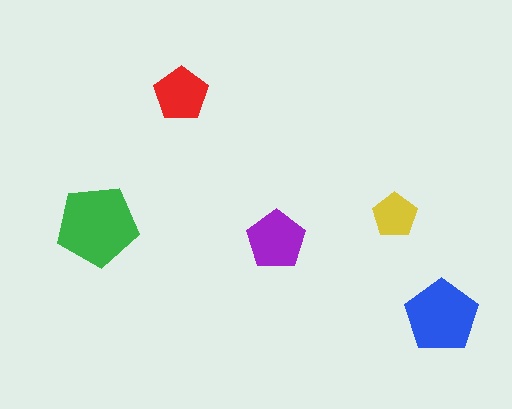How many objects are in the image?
There are 5 objects in the image.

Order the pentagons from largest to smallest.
the green one, the blue one, the purple one, the red one, the yellow one.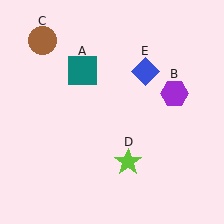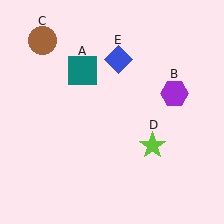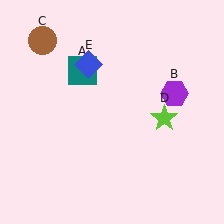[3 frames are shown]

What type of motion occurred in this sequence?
The lime star (object D), blue diamond (object E) rotated counterclockwise around the center of the scene.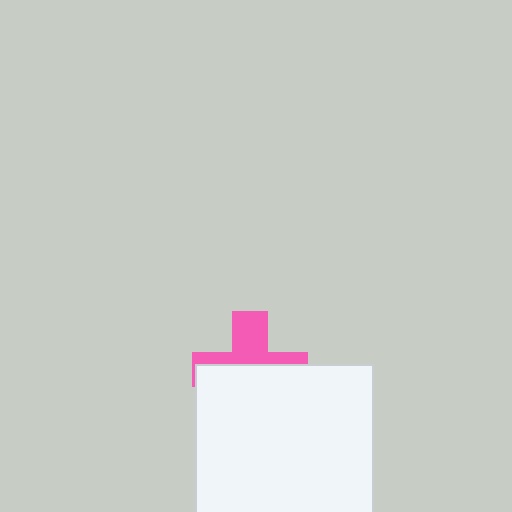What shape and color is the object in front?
The object in front is a white square.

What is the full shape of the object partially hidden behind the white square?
The partially hidden object is a pink cross.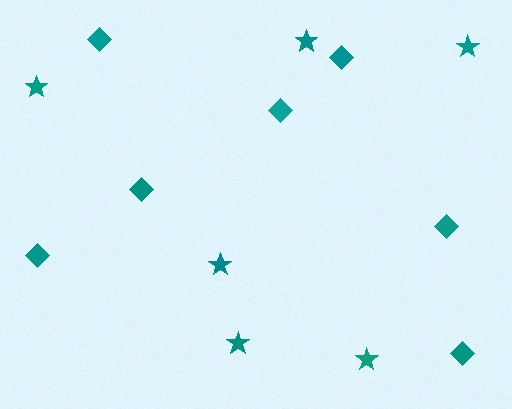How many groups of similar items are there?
There are 2 groups: one group of diamonds (7) and one group of stars (6).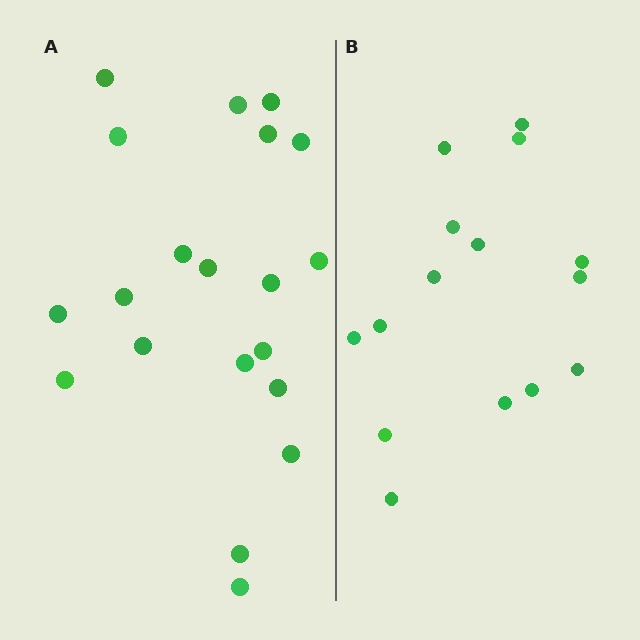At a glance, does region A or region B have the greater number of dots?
Region A (the left region) has more dots.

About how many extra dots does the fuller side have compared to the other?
Region A has about 5 more dots than region B.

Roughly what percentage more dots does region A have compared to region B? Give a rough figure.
About 35% more.